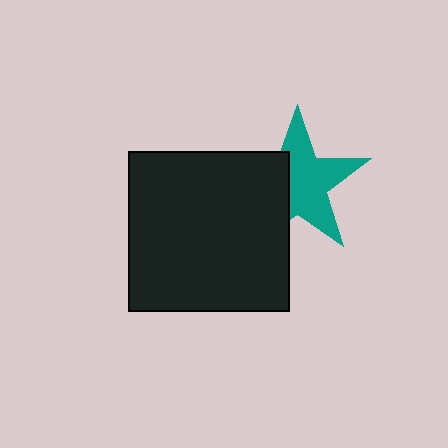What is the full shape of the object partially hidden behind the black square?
The partially hidden object is a teal star.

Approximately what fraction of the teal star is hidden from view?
Roughly 38% of the teal star is hidden behind the black square.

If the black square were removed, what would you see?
You would see the complete teal star.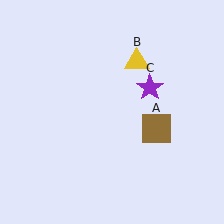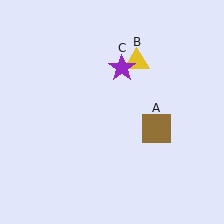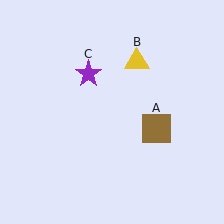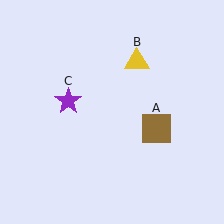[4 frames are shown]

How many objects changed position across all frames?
1 object changed position: purple star (object C).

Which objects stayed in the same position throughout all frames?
Brown square (object A) and yellow triangle (object B) remained stationary.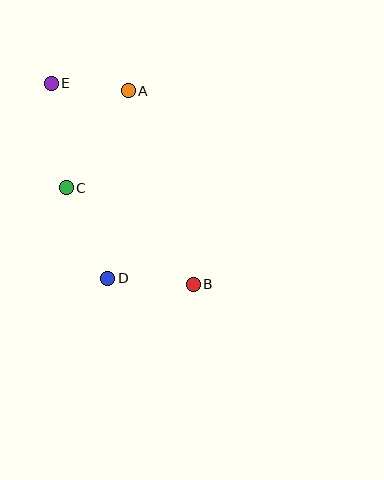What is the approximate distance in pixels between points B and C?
The distance between B and C is approximately 160 pixels.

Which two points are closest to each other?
Points A and E are closest to each other.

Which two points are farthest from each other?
Points B and E are farthest from each other.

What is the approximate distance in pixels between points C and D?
The distance between C and D is approximately 99 pixels.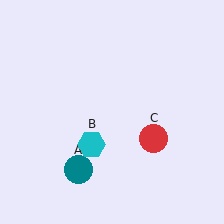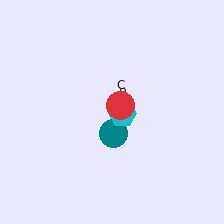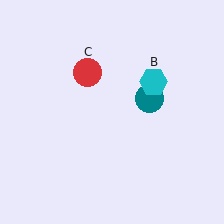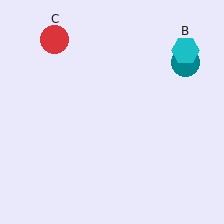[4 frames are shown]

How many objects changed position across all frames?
3 objects changed position: teal circle (object A), cyan hexagon (object B), red circle (object C).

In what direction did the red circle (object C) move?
The red circle (object C) moved up and to the left.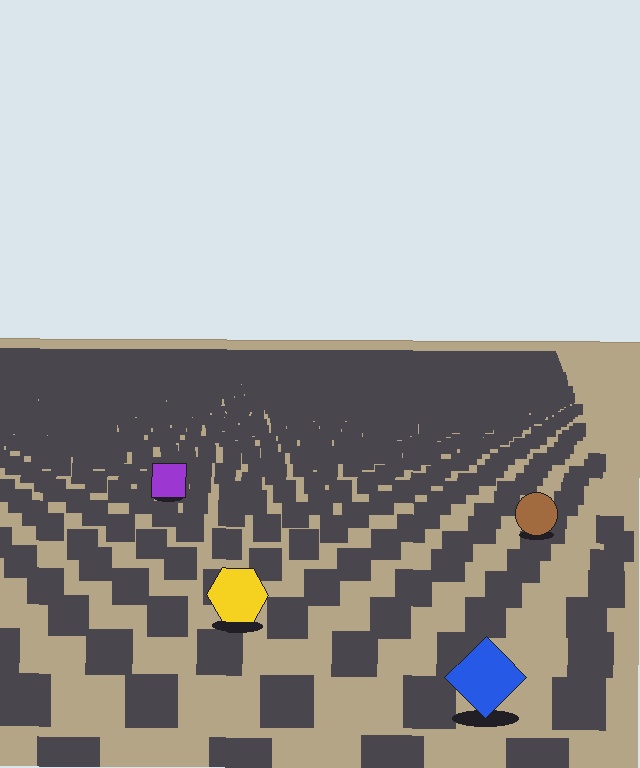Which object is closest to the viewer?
The blue diamond is closest. The texture marks near it are larger and more spread out.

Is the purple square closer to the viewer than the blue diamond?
No. The blue diamond is closer — you can tell from the texture gradient: the ground texture is coarser near it.